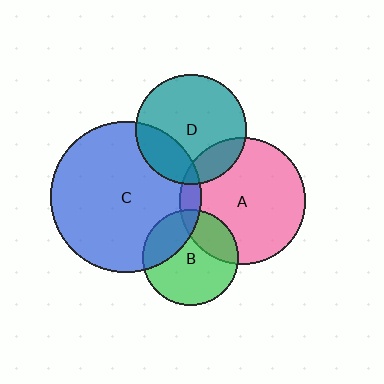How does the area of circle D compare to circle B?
Approximately 1.3 times.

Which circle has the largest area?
Circle C (blue).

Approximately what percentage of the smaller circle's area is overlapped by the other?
Approximately 25%.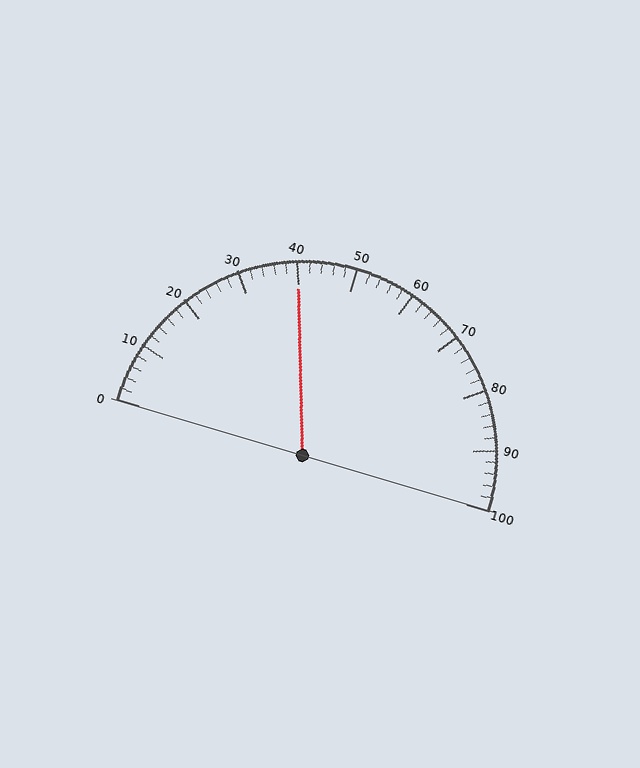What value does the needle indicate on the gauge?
The needle indicates approximately 40.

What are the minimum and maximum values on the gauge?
The gauge ranges from 0 to 100.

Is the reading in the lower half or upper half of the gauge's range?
The reading is in the lower half of the range (0 to 100).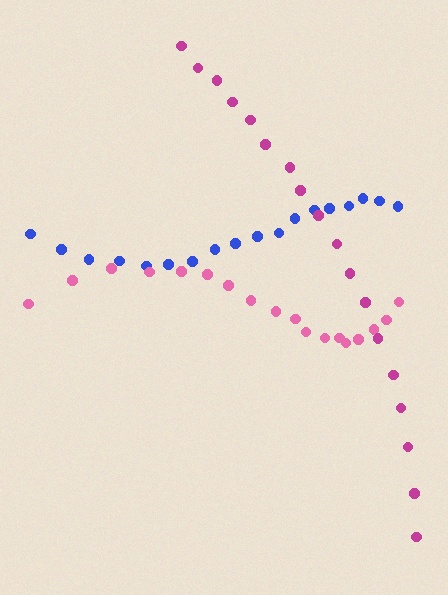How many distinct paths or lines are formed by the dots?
There are 3 distinct paths.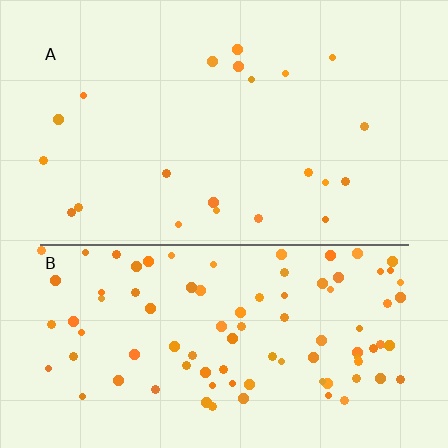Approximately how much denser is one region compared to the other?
Approximately 4.3× — region B over region A.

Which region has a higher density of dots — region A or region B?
B (the bottom).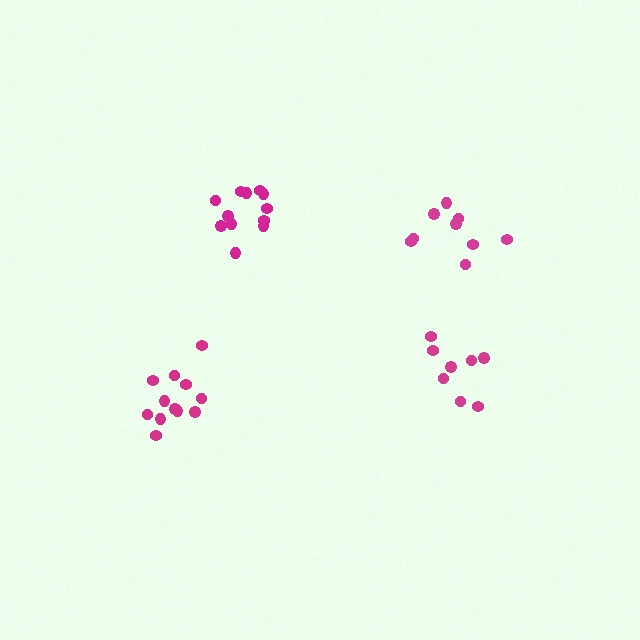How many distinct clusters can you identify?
There are 4 distinct clusters.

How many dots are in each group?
Group 1: 8 dots, Group 2: 12 dots, Group 3: 9 dots, Group 4: 12 dots (41 total).